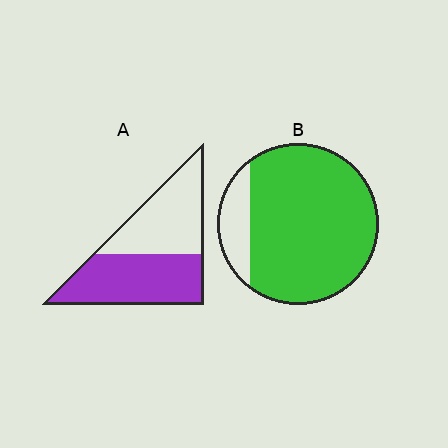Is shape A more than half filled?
Roughly half.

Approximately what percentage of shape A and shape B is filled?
A is approximately 55% and B is approximately 85%.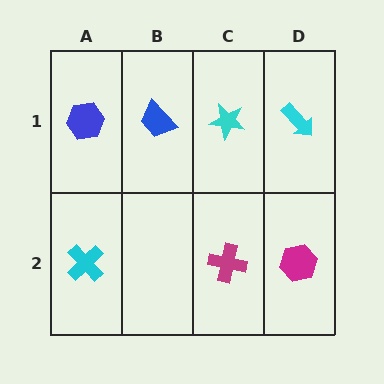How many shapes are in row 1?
4 shapes.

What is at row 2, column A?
A cyan cross.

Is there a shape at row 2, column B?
No, that cell is empty.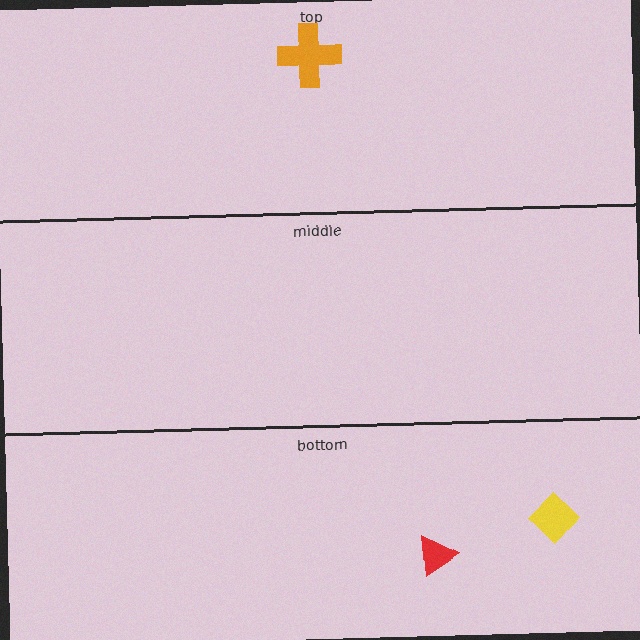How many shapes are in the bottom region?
2.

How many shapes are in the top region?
1.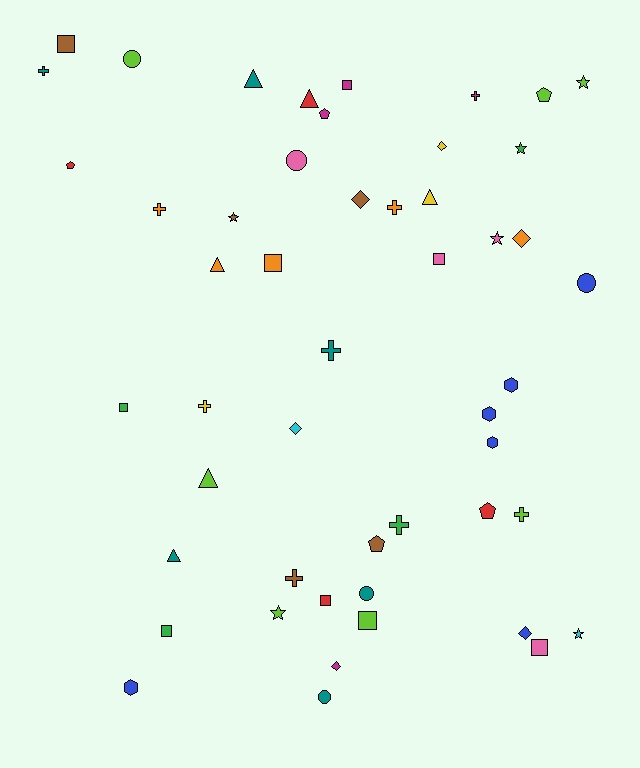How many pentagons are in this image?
There are 5 pentagons.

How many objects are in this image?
There are 50 objects.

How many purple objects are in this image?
There are no purple objects.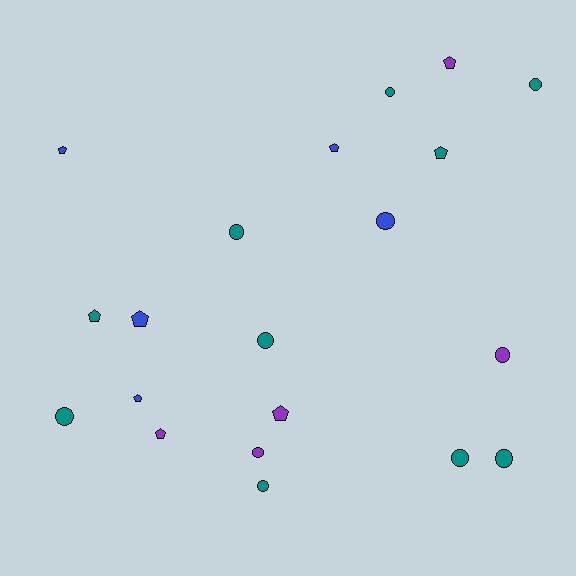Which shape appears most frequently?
Circle, with 11 objects.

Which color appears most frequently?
Teal, with 10 objects.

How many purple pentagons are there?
There are 3 purple pentagons.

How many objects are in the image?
There are 20 objects.